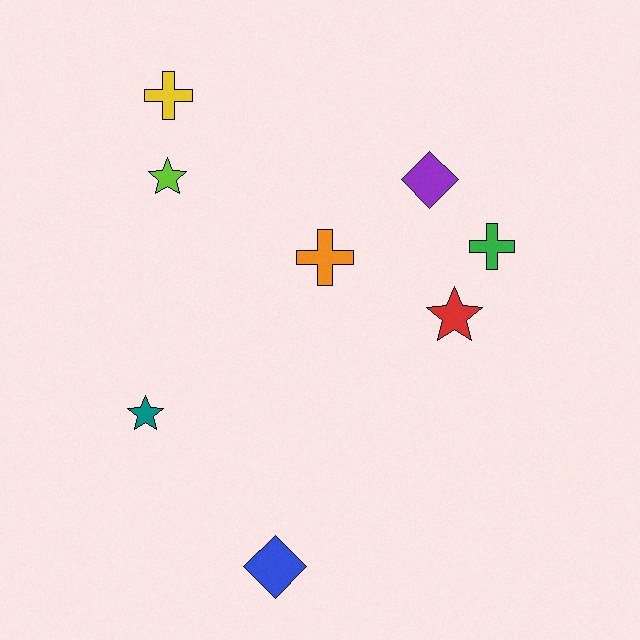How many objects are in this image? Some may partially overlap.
There are 8 objects.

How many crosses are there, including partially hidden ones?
There are 3 crosses.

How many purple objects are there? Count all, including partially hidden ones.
There is 1 purple object.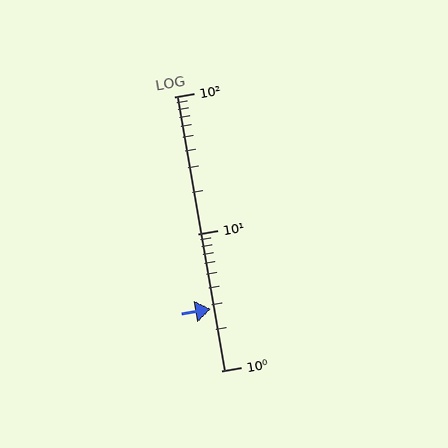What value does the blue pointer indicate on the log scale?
The pointer indicates approximately 2.8.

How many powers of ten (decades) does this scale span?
The scale spans 2 decades, from 1 to 100.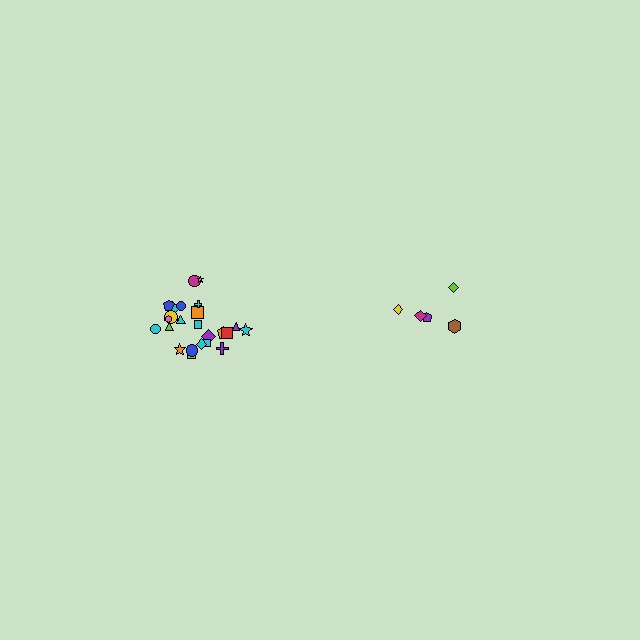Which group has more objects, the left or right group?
The left group.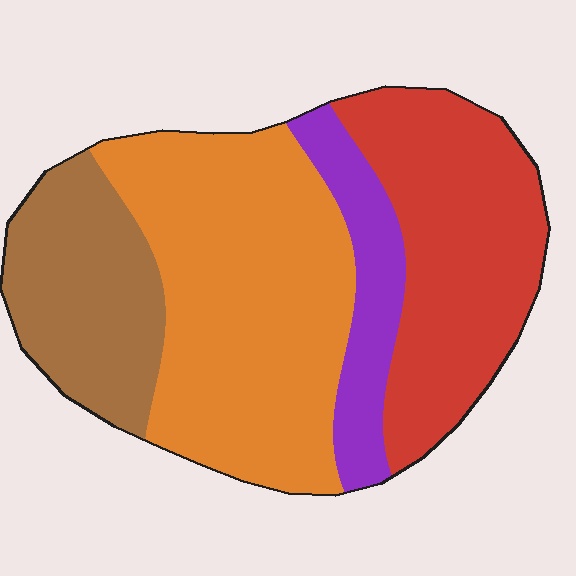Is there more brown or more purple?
Brown.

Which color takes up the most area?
Orange, at roughly 40%.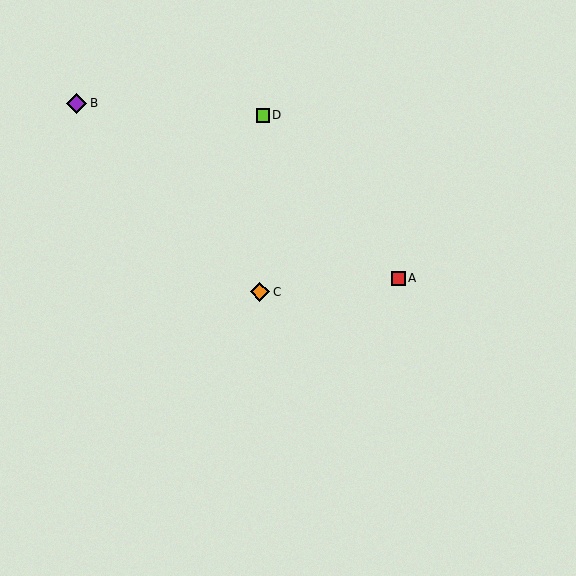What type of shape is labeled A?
Shape A is a red square.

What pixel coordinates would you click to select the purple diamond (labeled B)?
Click at (77, 103) to select the purple diamond B.